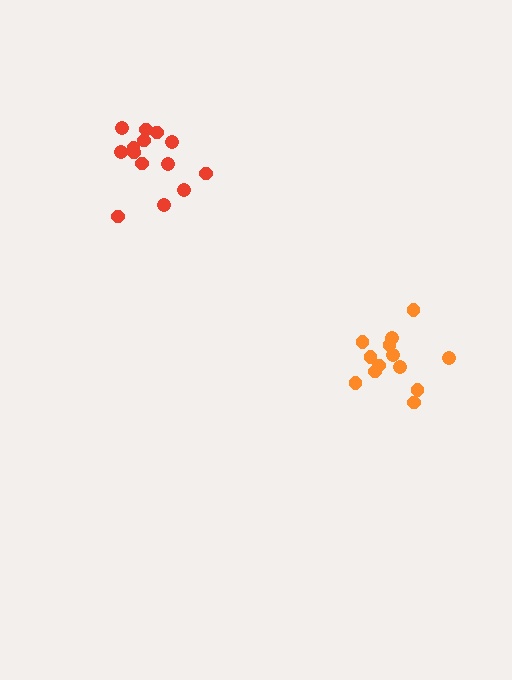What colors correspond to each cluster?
The clusters are colored: red, orange.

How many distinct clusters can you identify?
There are 2 distinct clusters.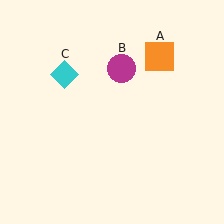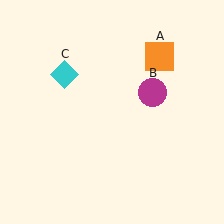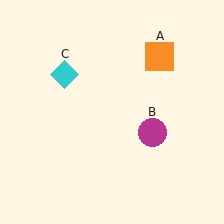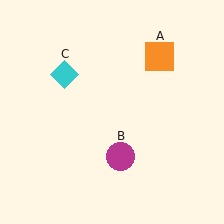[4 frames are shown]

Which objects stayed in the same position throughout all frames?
Orange square (object A) and cyan diamond (object C) remained stationary.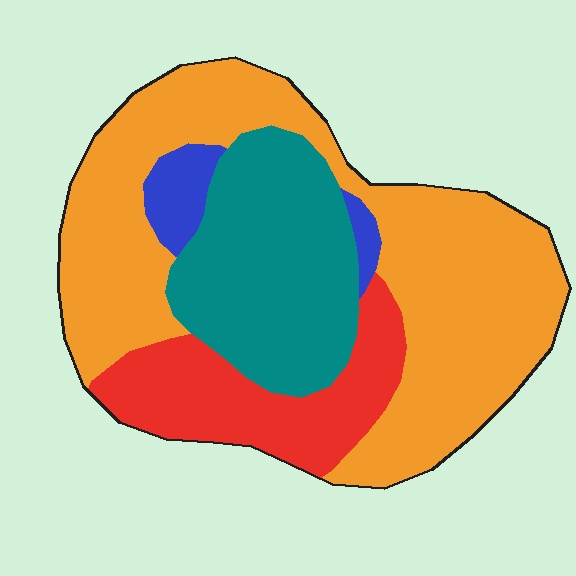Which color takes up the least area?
Blue, at roughly 5%.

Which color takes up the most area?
Orange, at roughly 50%.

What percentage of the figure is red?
Red takes up about one sixth (1/6) of the figure.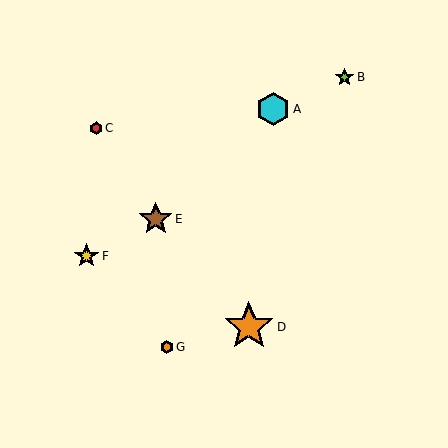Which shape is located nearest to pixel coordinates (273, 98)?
The cyan hexagon (labeled A) at (273, 109) is nearest to that location.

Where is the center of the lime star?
The center of the lime star is at (345, 77).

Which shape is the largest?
The orange star (labeled D) is the largest.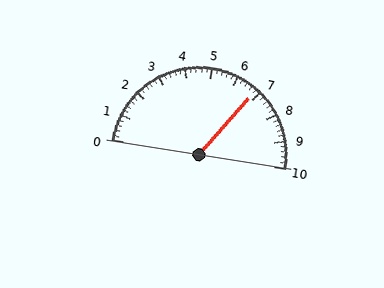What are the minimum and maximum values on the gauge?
The gauge ranges from 0 to 10.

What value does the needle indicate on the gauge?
The needle indicates approximately 6.8.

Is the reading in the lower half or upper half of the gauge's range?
The reading is in the upper half of the range (0 to 10).